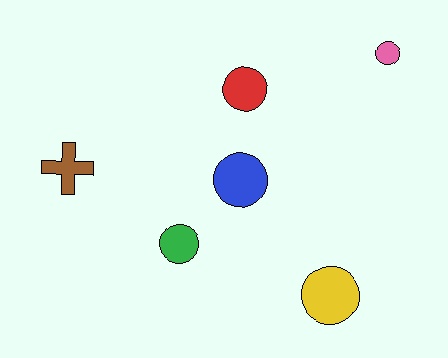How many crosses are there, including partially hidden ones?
There is 1 cross.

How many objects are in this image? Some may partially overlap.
There are 6 objects.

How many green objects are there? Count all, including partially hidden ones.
There is 1 green object.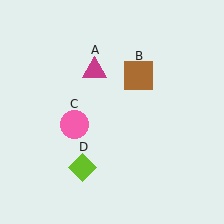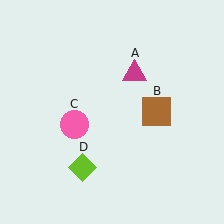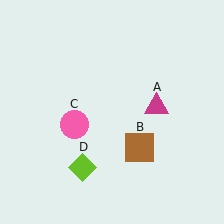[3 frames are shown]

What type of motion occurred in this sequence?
The magenta triangle (object A), brown square (object B) rotated clockwise around the center of the scene.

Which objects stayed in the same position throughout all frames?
Pink circle (object C) and lime diamond (object D) remained stationary.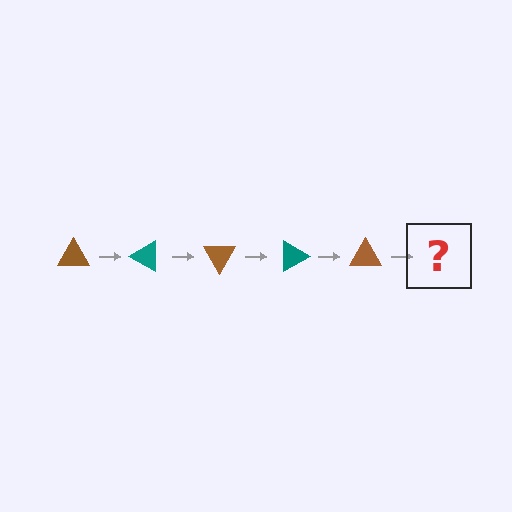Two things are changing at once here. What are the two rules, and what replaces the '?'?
The two rules are that it rotates 30 degrees each step and the color cycles through brown and teal. The '?' should be a teal triangle, rotated 150 degrees from the start.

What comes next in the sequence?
The next element should be a teal triangle, rotated 150 degrees from the start.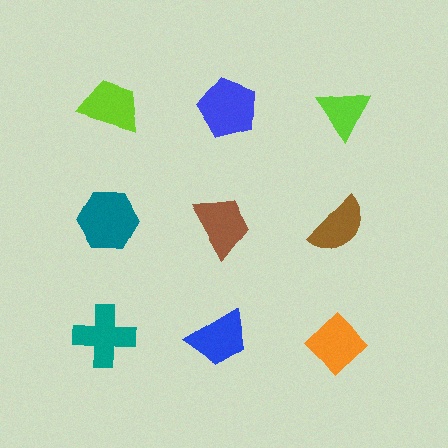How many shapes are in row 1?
3 shapes.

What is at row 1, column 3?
A lime triangle.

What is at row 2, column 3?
A brown semicircle.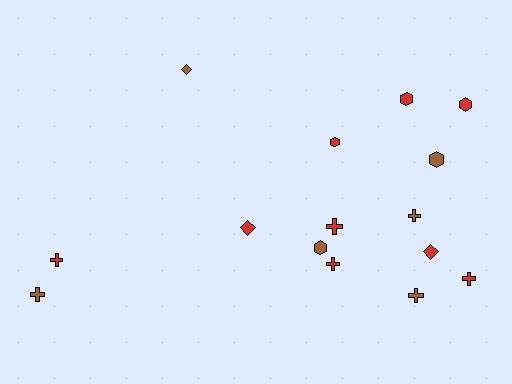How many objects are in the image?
There are 15 objects.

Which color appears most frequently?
Red, with 9 objects.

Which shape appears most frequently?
Cross, with 7 objects.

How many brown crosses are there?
There are 3 brown crosses.